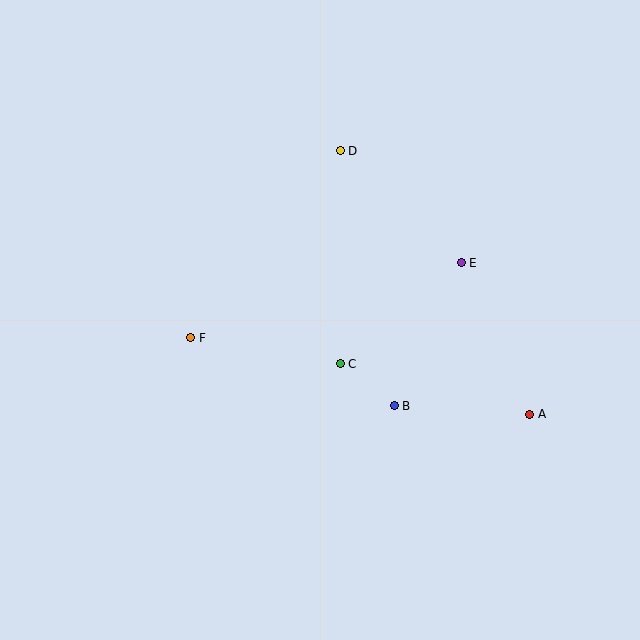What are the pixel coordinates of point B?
Point B is at (394, 406).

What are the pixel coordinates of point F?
Point F is at (191, 338).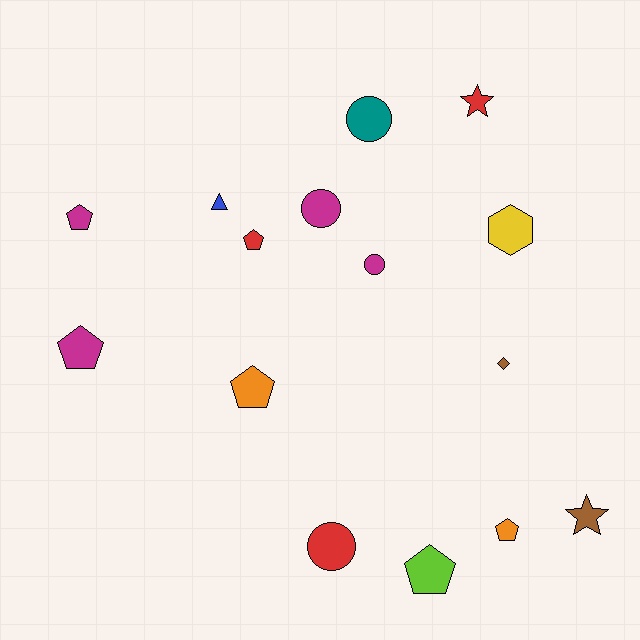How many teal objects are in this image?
There is 1 teal object.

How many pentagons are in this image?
There are 6 pentagons.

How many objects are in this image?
There are 15 objects.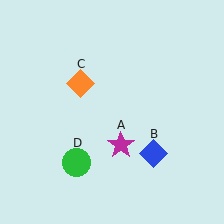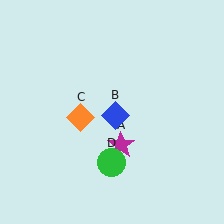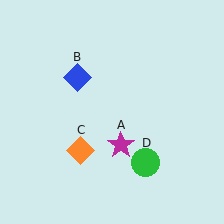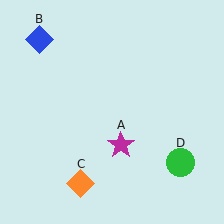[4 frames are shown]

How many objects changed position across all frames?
3 objects changed position: blue diamond (object B), orange diamond (object C), green circle (object D).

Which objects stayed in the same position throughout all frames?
Magenta star (object A) remained stationary.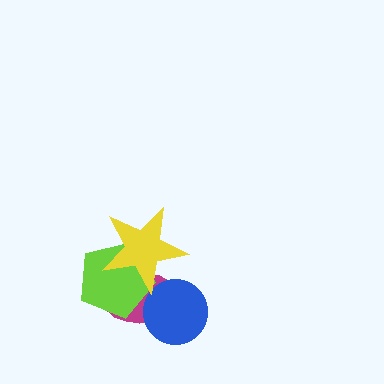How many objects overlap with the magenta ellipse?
3 objects overlap with the magenta ellipse.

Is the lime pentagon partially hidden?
Yes, it is partially covered by another shape.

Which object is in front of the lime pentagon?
The yellow star is in front of the lime pentagon.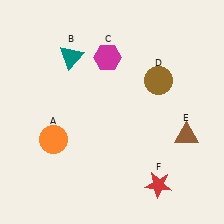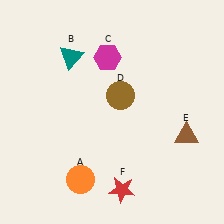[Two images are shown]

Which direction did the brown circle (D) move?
The brown circle (D) moved left.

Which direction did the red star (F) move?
The red star (F) moved left.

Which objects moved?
The objects that moved are: the orange circle (A), the brown circle (D), the red star (F).